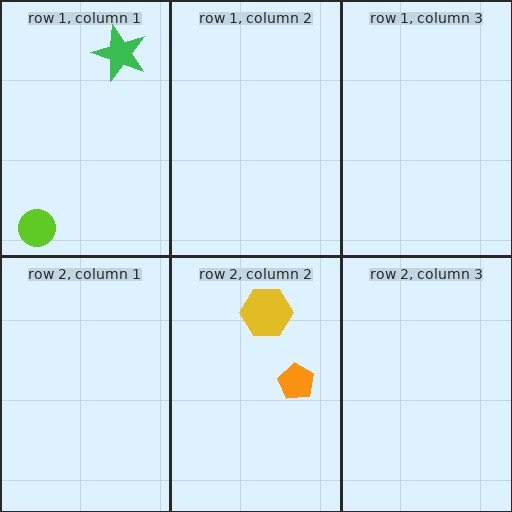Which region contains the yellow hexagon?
The row 2, column 2 region.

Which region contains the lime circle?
The row 1, column 1 region.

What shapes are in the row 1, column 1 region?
The lime circle, the green star.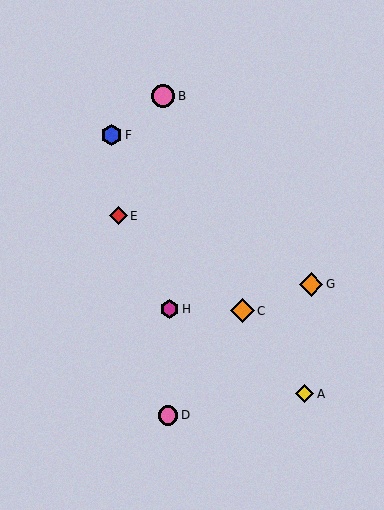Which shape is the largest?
The orange diamond (labeled G) is the largest.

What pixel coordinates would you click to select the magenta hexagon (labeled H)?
Click at (169, 309) to select the magenta hexagon H.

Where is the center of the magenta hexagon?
The center of the magenta hexagon is at (169, 309).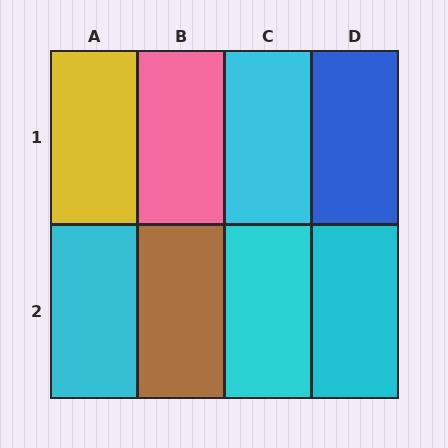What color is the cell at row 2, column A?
Cyan.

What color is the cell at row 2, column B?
Brown.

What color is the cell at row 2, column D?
Cyan.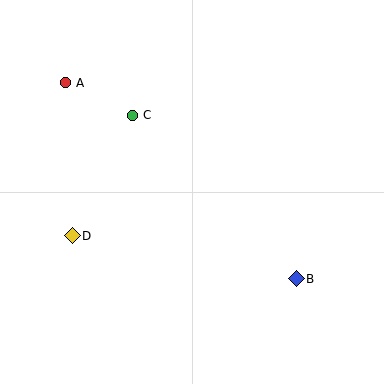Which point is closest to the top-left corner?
Point A is closest to the top-left corner.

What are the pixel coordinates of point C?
Point C is at (133, 115).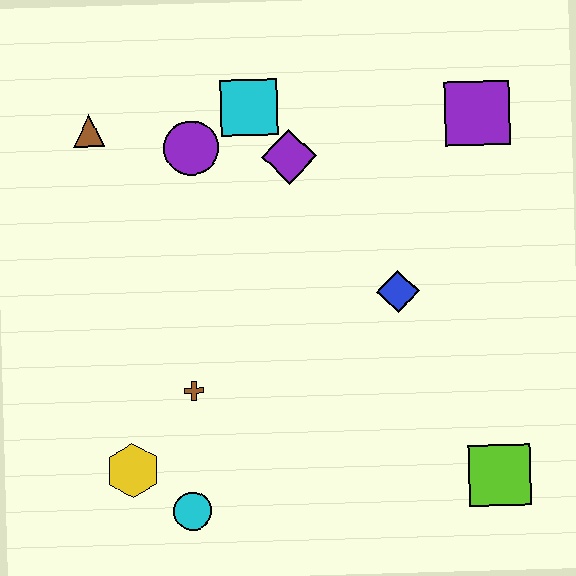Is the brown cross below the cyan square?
Yes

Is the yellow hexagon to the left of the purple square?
Yes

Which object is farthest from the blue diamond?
The brown triangle is farthest from the blue diamond.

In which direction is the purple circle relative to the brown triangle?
The purple circle is to the right of the brown triangle.